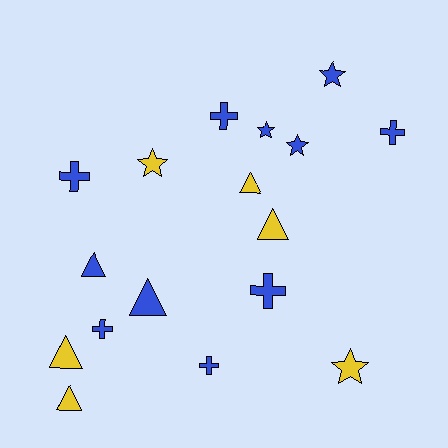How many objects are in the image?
There are 17 objects.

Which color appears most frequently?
Blue, with 11 objects.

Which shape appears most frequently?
Triangle, with 6 objects.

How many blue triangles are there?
There are 2 blue triangles.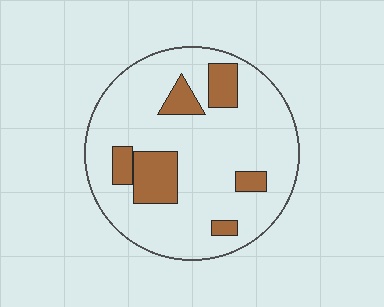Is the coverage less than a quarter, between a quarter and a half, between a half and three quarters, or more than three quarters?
Less than a quarter.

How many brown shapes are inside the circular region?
6.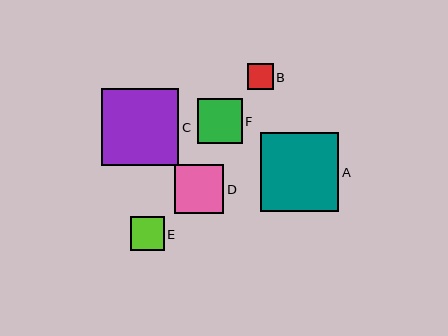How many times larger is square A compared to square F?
Square A is approximately 1.8 times the size of square F.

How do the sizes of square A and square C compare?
Square A and square C are approximately the same size.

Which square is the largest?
Square A is the largest with a size of approximately 78 pixels.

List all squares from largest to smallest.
From largest to smallest: A, C, D, F, E, B.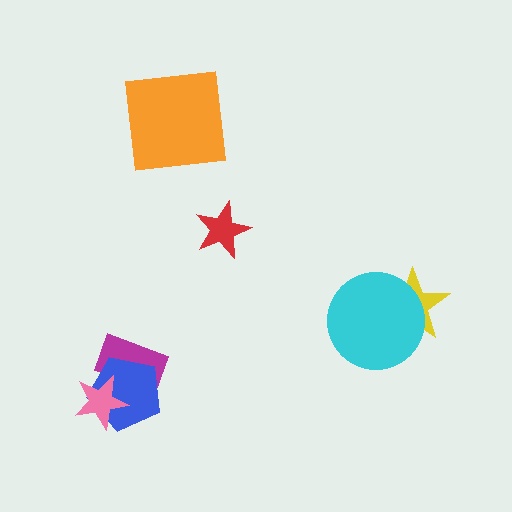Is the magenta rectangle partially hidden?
Yes, it is partially covered by another shape.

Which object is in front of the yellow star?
The cyan circle is in front of the yellow star.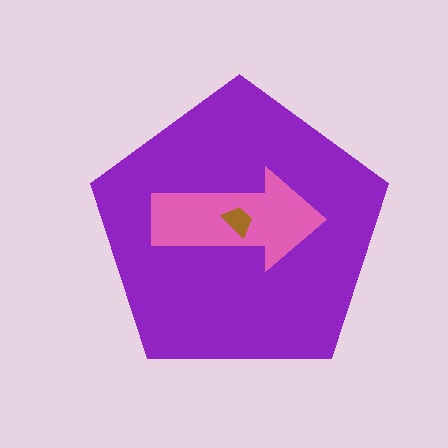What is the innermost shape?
The brown trapezoid.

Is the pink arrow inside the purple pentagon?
Yes.